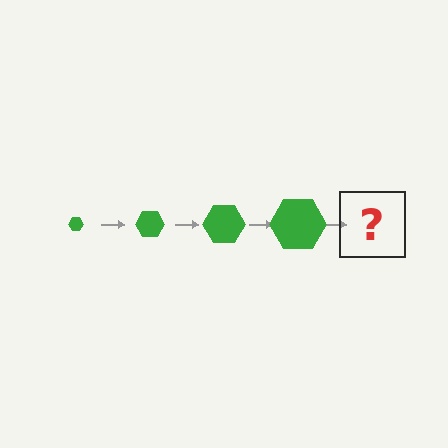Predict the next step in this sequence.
The next step is a green hexagon, larger than the previous one.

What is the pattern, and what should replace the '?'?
The pattern is that the hexagon gets progressively larger each step. The '?' should be a green hexagon, larger than the previous one.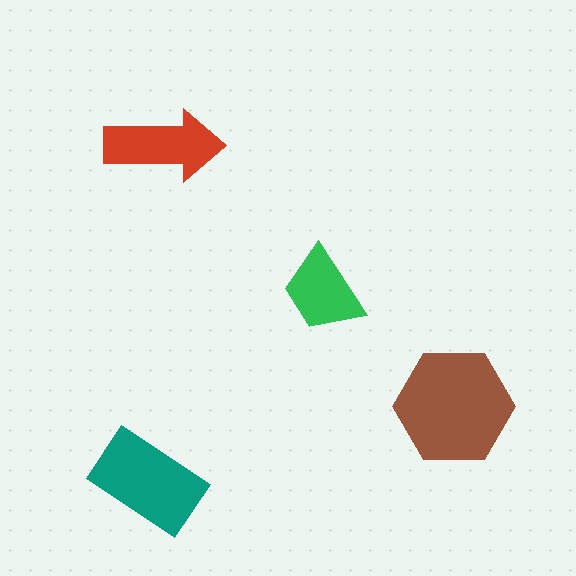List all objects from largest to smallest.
The brown hexagon, the teal rectangle, the red arrow, the green trapezoid.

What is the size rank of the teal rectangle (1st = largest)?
2nd.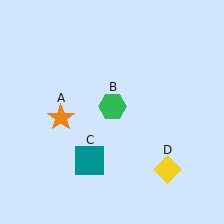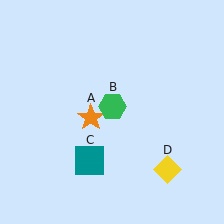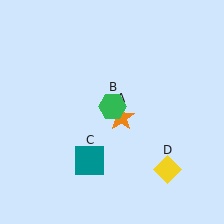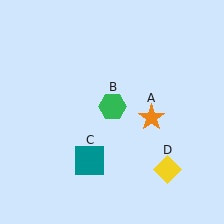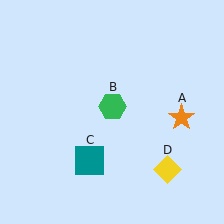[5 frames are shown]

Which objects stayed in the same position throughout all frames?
Green hexagon (object B) and teal square (object C) and yellow diamond (object D) remained stationary.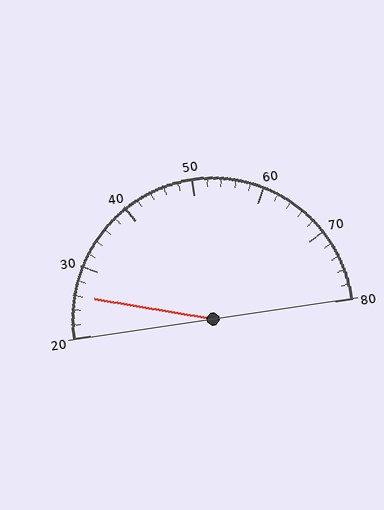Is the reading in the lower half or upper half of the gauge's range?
The reading is in the lower half of the range (20 to 80).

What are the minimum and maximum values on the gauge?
The gauge ranges from 20 to 80.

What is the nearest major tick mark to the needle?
The nearest major tick mark is 30.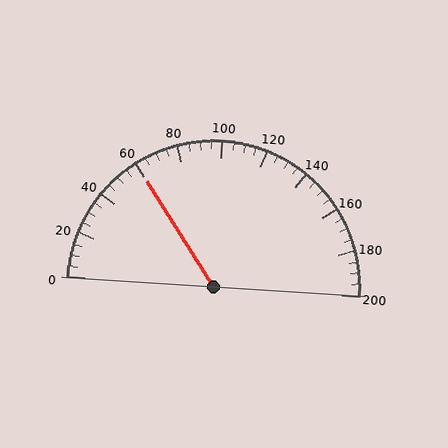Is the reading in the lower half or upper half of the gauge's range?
The reading is in the lower half of the range (0 to 200).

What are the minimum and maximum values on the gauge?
The gauge ranges from 0 to 200.